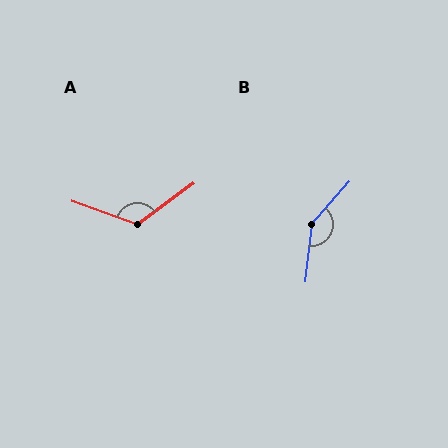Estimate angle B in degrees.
Approximately 145 degrees.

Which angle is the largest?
B, at approximately 145 degrees.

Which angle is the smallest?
A, at approximately 124 degrees.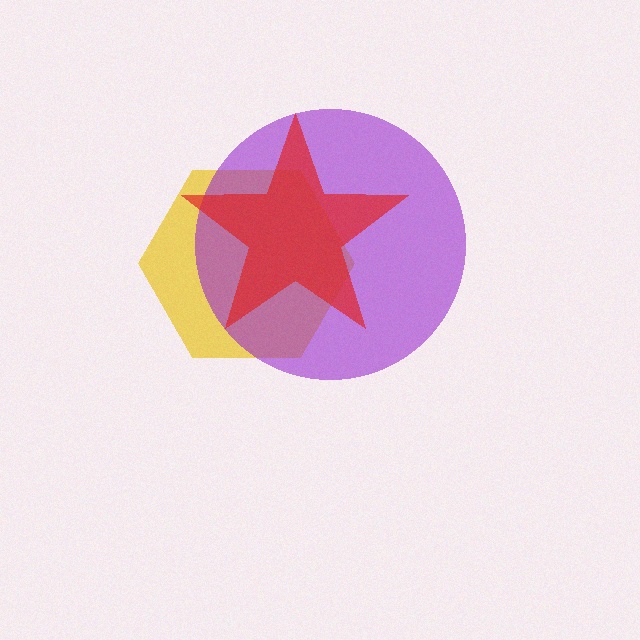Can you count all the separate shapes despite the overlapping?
Yes, there are 3 separate shapes.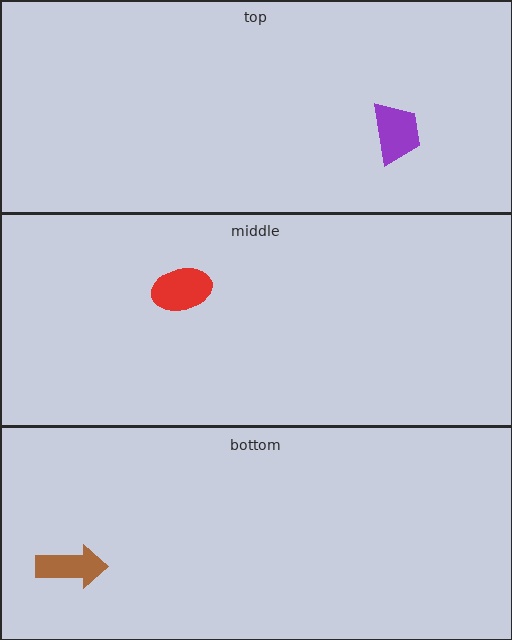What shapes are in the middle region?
The red ellipse.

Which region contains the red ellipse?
The middle region.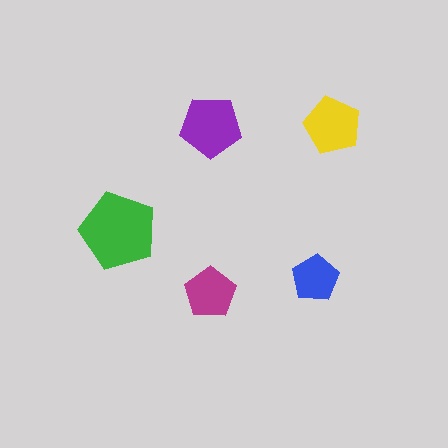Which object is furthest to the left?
The green pentagon is leftmost.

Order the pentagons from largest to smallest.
the green one, the purple one, the yellow one, the magenta one, the blue one.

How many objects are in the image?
There are 5 objects in the image.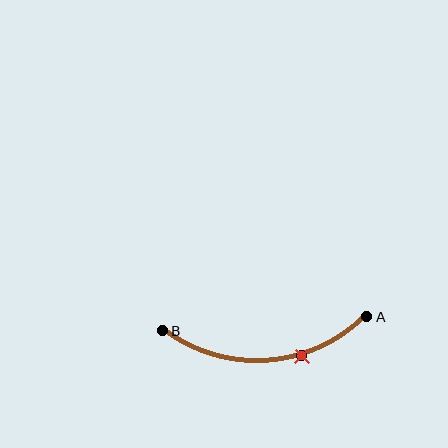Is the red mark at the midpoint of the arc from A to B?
No. The red mark lies on the arc but is closer to endpoint A. The arc midpoint would be at the point on the curve equidistant along the arc from both A and B.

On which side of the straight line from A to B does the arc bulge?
The arc bulges below the straight line connecting A and B.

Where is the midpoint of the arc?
The arc midpoint is the point on the curve farthest from the straight line joining A and B. It sits below that line.